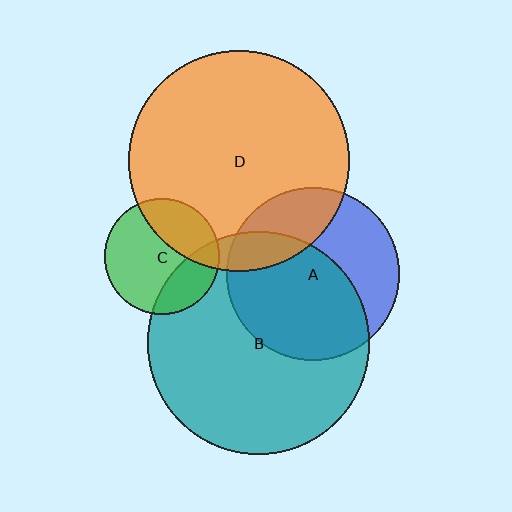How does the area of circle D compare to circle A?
Approximately 1.6 times.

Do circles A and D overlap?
Yes.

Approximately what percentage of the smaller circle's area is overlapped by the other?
Approximately 25%.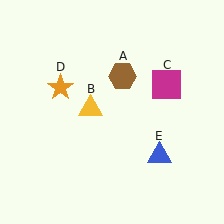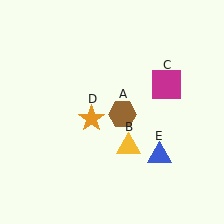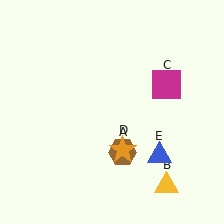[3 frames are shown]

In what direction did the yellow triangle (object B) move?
The yellow triangle (object B) moved down and to the right.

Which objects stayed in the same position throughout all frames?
Magenta square (object C) and blue triangle (object E) remained stationary.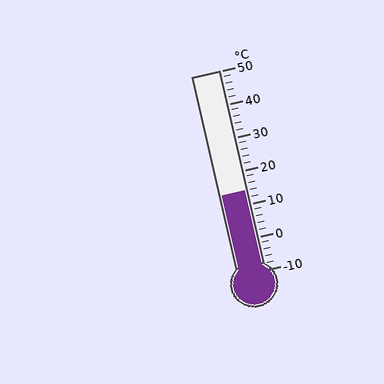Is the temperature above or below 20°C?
The temperature is below 20°C.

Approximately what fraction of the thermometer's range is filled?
The thermometer is filled to approximately 40% of its range.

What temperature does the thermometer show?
The thermometer shows approximately 14°C.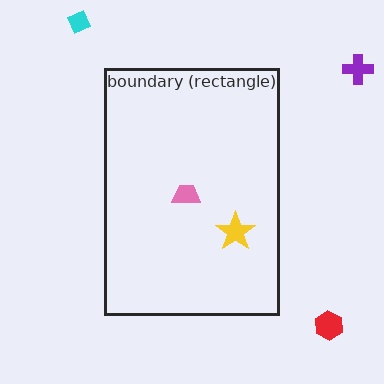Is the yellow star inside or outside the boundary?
Inside.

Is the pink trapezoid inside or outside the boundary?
Inside.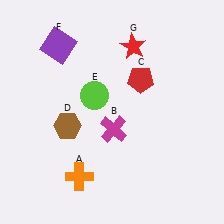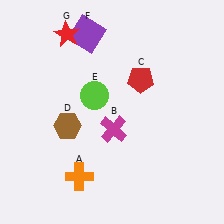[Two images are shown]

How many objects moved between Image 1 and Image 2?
2 objects moved between the two images.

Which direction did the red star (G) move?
The red star (G) moved left.